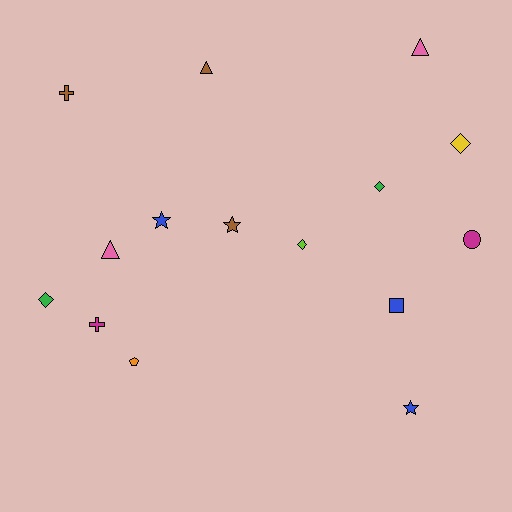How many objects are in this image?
There are 15 objects.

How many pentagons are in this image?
There is 1 pentagon.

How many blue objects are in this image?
There are 3 blue objects.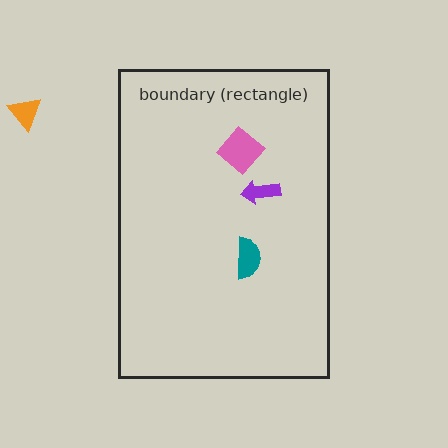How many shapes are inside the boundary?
3 inside, 1 outside.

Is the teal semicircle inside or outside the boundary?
Inside.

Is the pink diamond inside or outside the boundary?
Inside.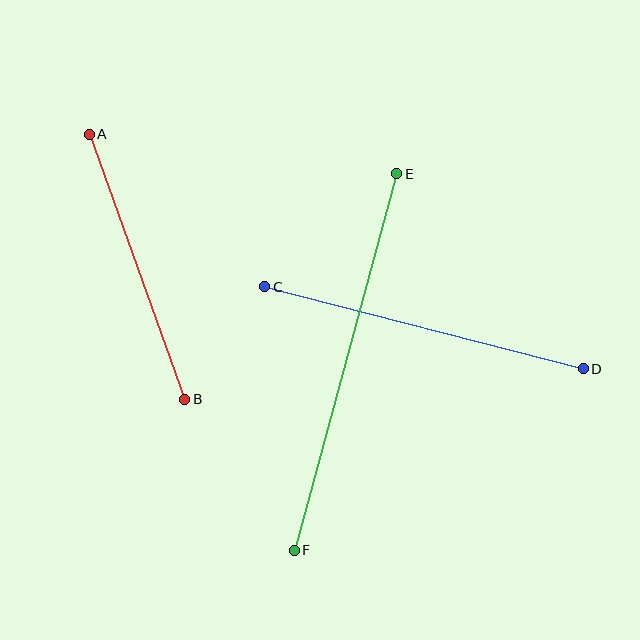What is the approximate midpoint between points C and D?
The midpoint is at approximately (424, 328) pixels.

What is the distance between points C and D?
The distance is approximately 329 pixels.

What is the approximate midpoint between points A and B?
The midpoint is at approximately (137, 267) pixels.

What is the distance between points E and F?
The distance is approximately 390 pixels.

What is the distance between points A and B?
The distance is approximately 282 pixels.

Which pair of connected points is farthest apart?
Points E and F are farthest apart.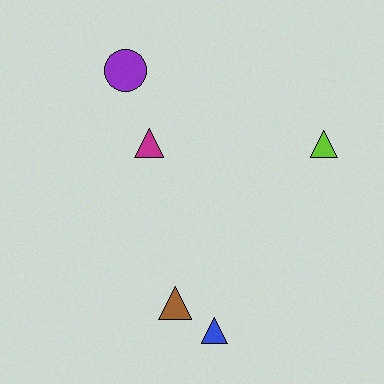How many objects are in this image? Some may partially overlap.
There are 5 objects.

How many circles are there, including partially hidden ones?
There is 1 circle.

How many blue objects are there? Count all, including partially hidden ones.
There is 1 blue object.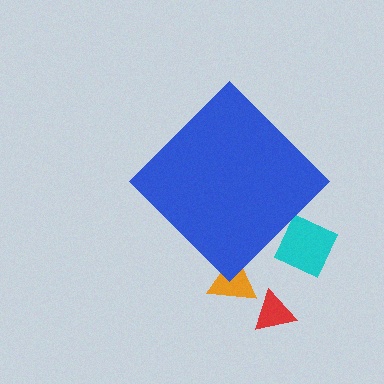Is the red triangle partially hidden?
No, the red triangle is fully visible.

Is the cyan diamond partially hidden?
Yes, the cyan diamond is partially hidden behind the blue diamond.